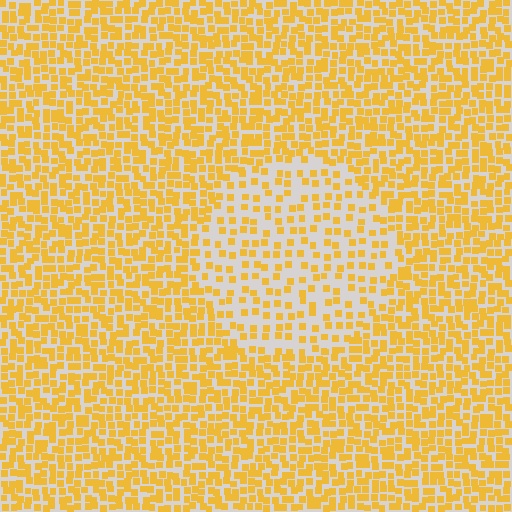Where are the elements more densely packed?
The elements are more densely packed outside the circle boundary.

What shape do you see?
I see a circle.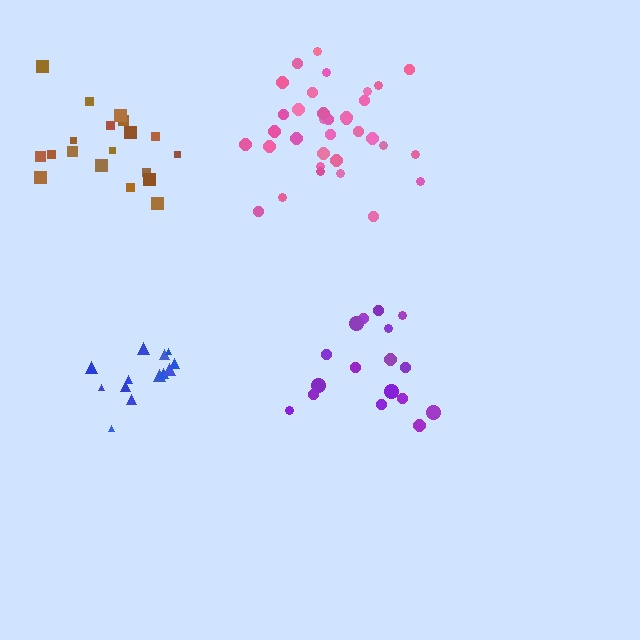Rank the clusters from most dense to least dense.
blue, pink, brown, purple.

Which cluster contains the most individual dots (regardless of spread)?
Pink (34).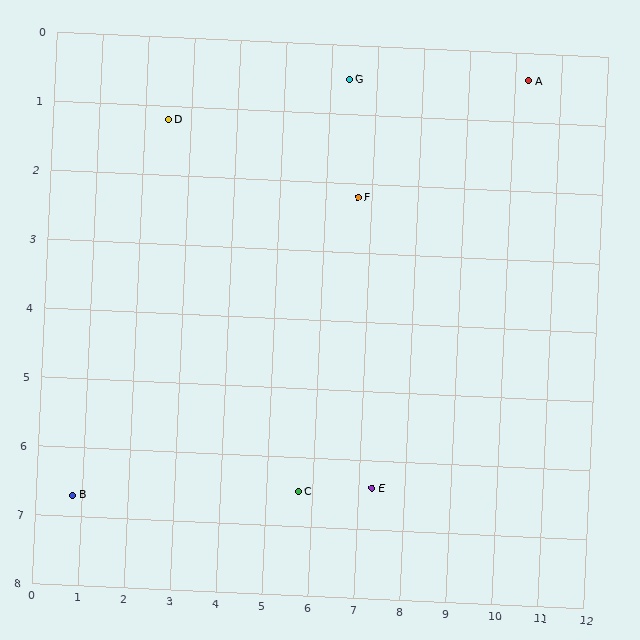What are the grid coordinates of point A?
Point A is at approximately (10.3, 0.4).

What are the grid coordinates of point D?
Point D is at approximately (2.5, 1.2).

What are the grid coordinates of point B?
Point B is at approximately (0.8, 6.7).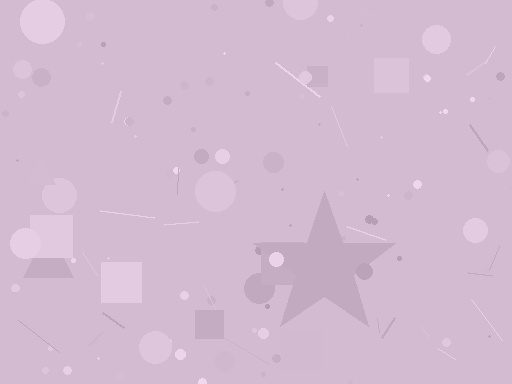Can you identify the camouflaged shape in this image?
The camouflaged shape is a star.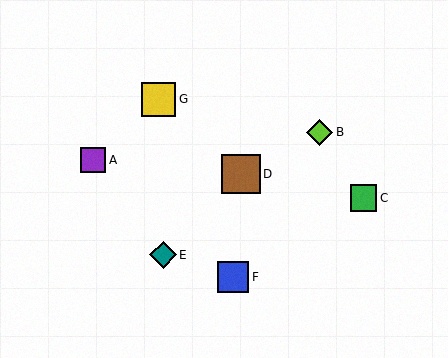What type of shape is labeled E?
Shape E is a teal diamond.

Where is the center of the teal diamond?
The center of the teal diamond is at (163, 255).